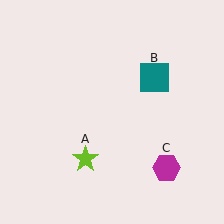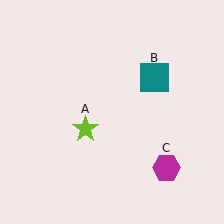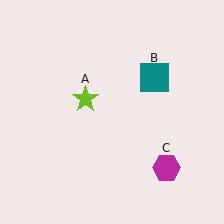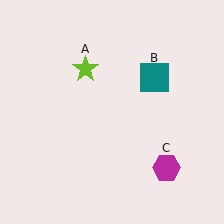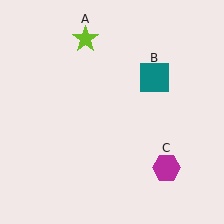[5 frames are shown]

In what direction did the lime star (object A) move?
The lime star (object A) moved up.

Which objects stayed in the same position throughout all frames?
Teal square (object B) and magenta hexagon (object C) remained stationary.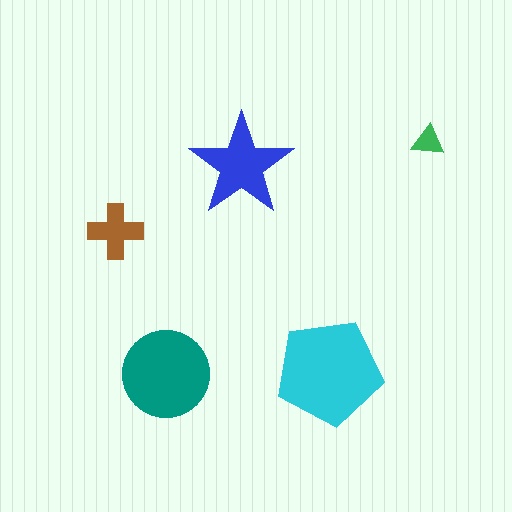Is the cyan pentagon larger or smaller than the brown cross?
Larger.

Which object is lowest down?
The teal circle is bottommost.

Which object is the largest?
The cyan pentagon.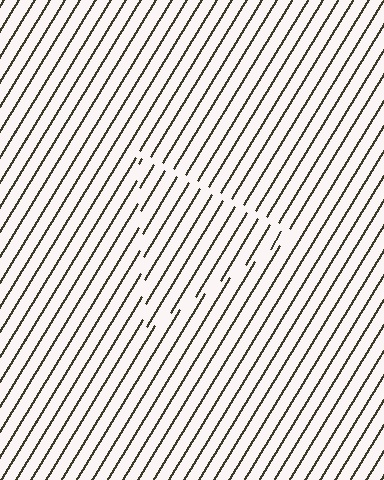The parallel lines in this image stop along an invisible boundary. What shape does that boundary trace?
An illusory triangle. The interior of the shape contains the same grating, shifted by half a period — the contour is defined by the phase discontinuity where line-ends from the inner and outer gratings abut.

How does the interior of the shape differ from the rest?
The interior of the shape contains the same grating, shifted by half a period — the contour is defined by the phase discontinuity where line-ends from the inner and outer gratings abut.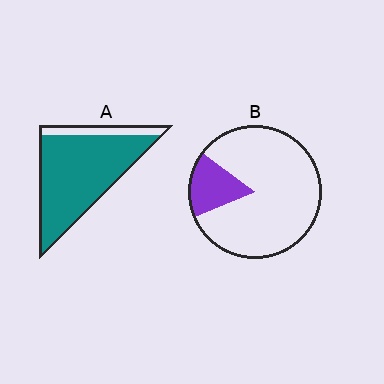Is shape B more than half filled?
No.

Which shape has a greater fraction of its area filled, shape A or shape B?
Shape A.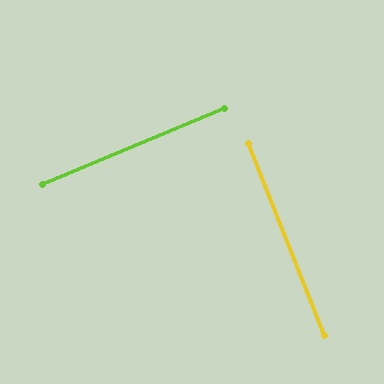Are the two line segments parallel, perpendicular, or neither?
Perpendicular — they meet at approximately 89°.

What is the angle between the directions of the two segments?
Approximately 89 degrees.